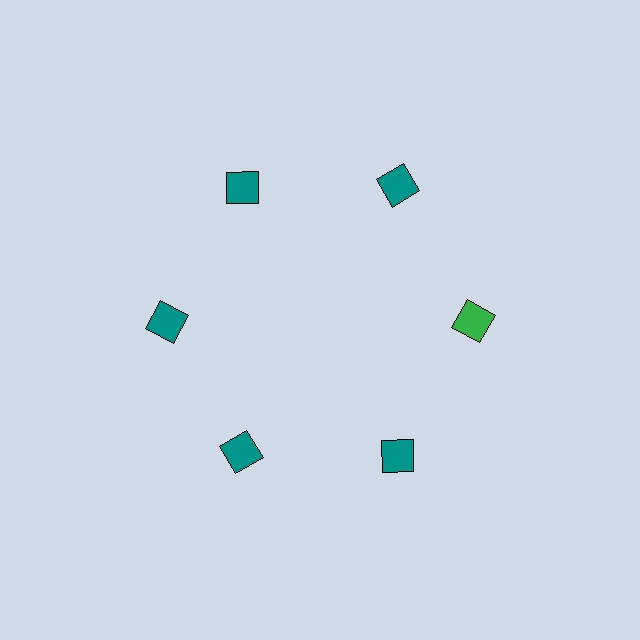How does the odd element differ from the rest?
It has a different color: green instead of teal.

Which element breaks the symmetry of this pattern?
The green diamond at roughly the 3 o'clock position breaks the symmetry. All other shapes are teal diamonds.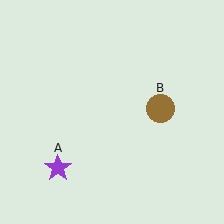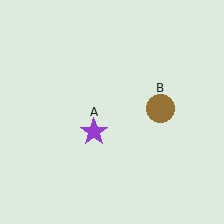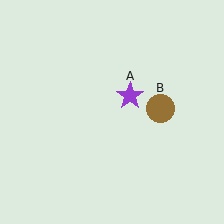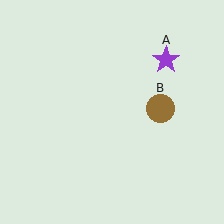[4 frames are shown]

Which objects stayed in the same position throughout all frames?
Brown circle (object B) remained stationary.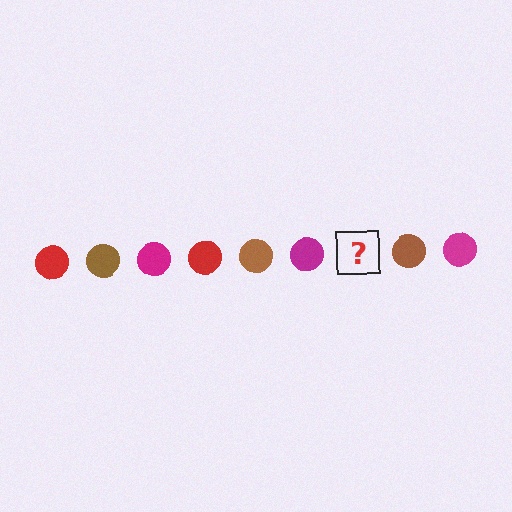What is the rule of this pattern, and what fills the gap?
The rule is that the pattern cycles through red, brown, magenta circles. The gap should be filled with a red circle.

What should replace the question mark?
The question mark should be replaced with a red circle.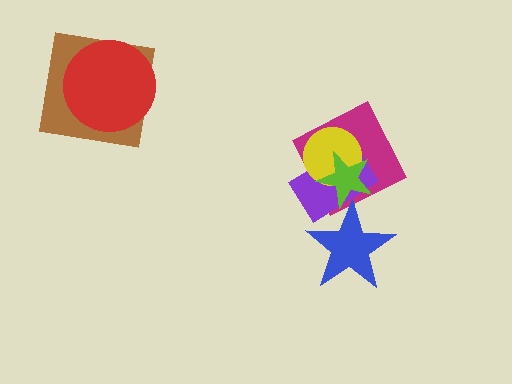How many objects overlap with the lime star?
4 objects overlap with the lime star.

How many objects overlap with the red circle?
1 object overlaps with the red circle.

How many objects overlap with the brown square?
1 object overlaps with the brown square.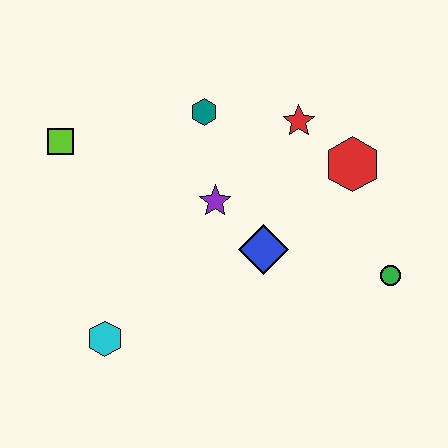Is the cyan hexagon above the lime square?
No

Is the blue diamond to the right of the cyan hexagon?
Yes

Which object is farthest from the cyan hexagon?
The red hexagon is farthest from the cyan hexagon.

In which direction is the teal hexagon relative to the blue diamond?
The teal hexagon is above the blue diamond.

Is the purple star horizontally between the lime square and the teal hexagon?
No